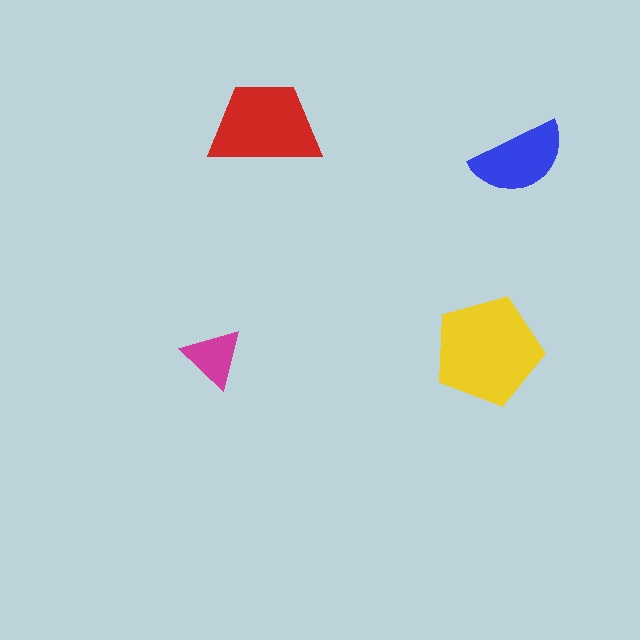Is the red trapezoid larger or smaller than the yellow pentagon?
Smaller.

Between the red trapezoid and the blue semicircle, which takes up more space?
The red trapezoid.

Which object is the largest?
The yellow pentagon.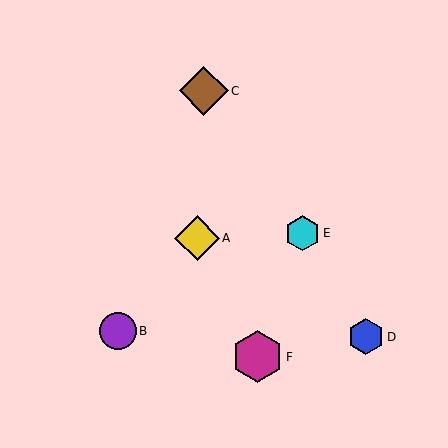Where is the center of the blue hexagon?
The center of the blue hexagon is at (366, 337).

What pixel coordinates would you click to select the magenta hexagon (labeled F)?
Click at (257, 357) to select the magenta hexagon F.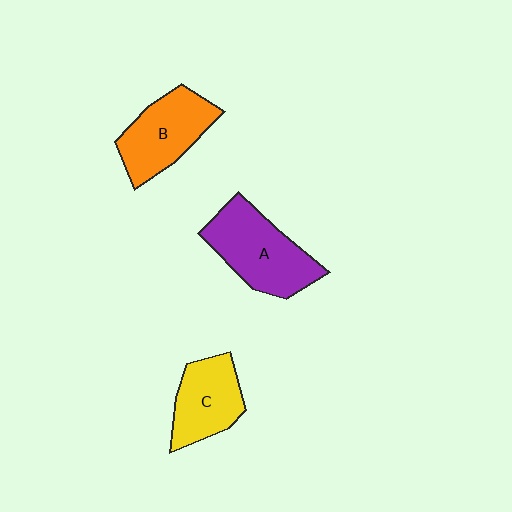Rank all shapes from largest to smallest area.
From largest to smallest: A (purple), B (orange), C (yellow).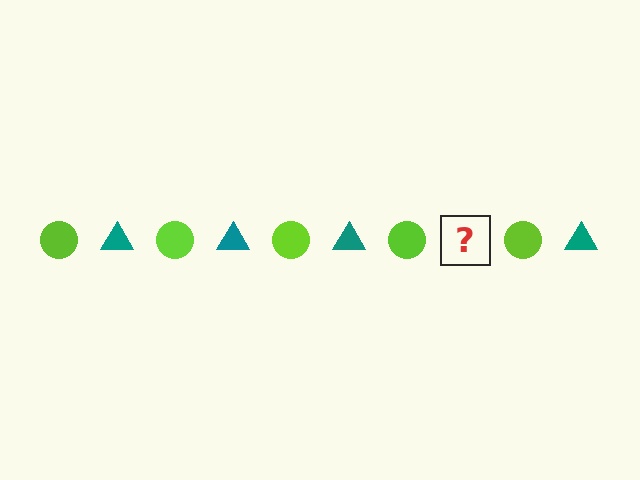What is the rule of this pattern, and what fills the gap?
The rule is that the pattern alternates between lime circle and teal triangle. The gap should be filled with a teal triangle.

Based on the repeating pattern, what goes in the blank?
The blank should be a teal triangle.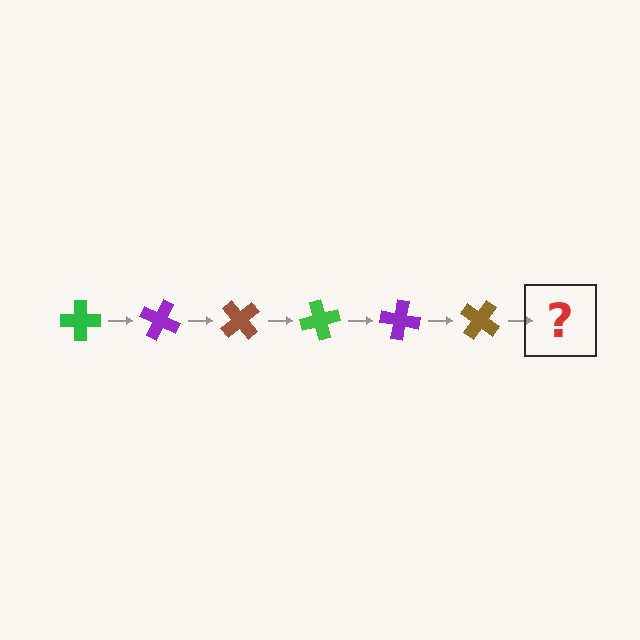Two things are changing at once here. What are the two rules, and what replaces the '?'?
The two rules are that it rotates 25 degrees each step and the color cycles through green, purple, and brown. The '?' should be a green cross, rotated 150 degrees from the start.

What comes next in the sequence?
The next element should be a green cross, rotated 150 degrees from the start.